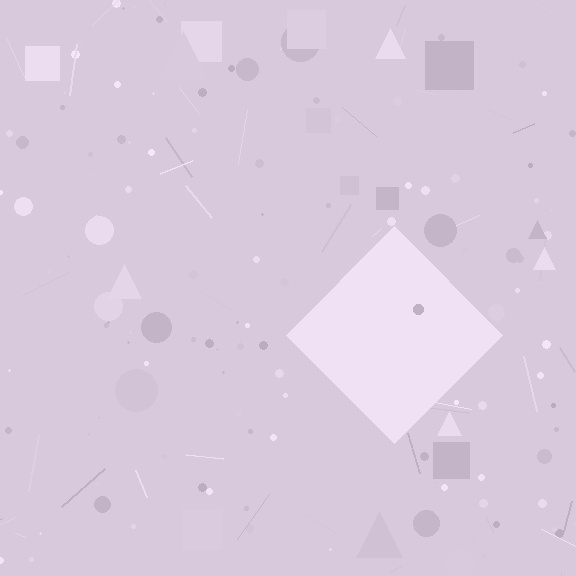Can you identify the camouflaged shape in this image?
The camouflaged shape is a diamond.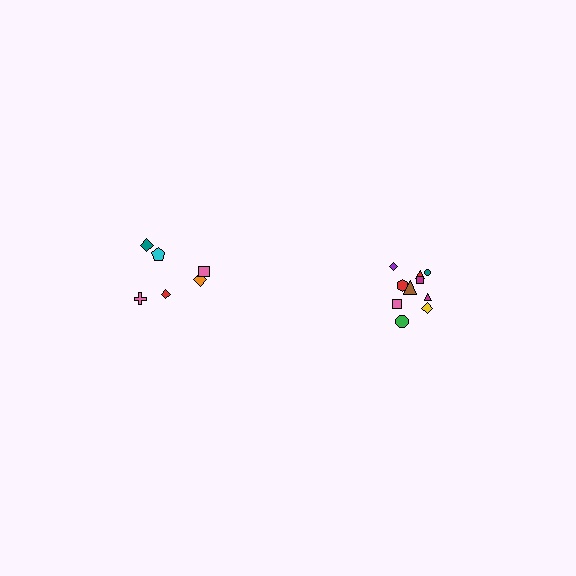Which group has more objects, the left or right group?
The right group.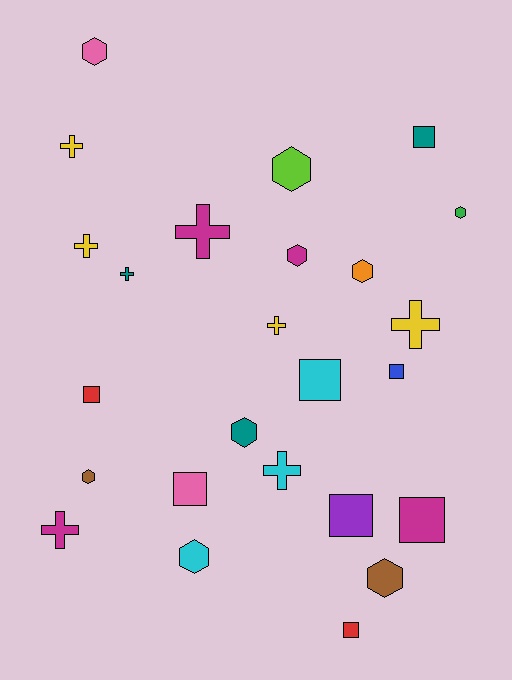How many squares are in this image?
There are 8 squares.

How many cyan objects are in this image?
There are 3 cyan objects.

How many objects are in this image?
There are 25 objects.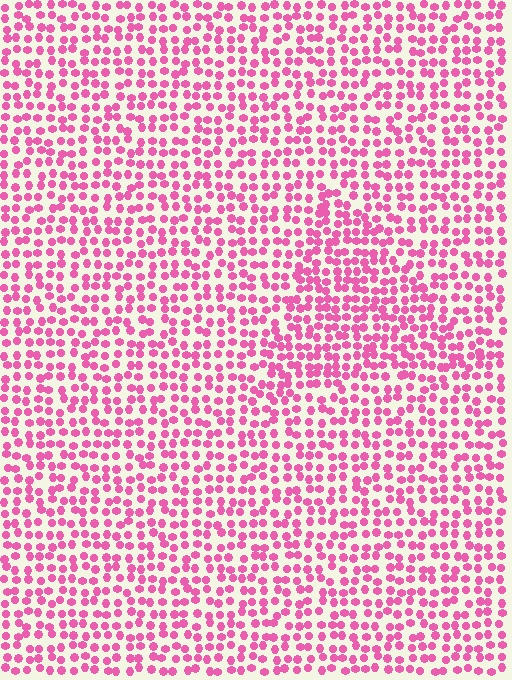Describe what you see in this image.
The image contains small pink elements arranged at two different densities. A triangle-shaped region is visible where the elements are more densely packed than the surrounding area.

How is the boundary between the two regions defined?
The boundary is defined by a change in element density (approximately 1.4x ratio). All elements are the same color, size, and shape.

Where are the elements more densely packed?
The elements are more densely packed inside the triangle boundary.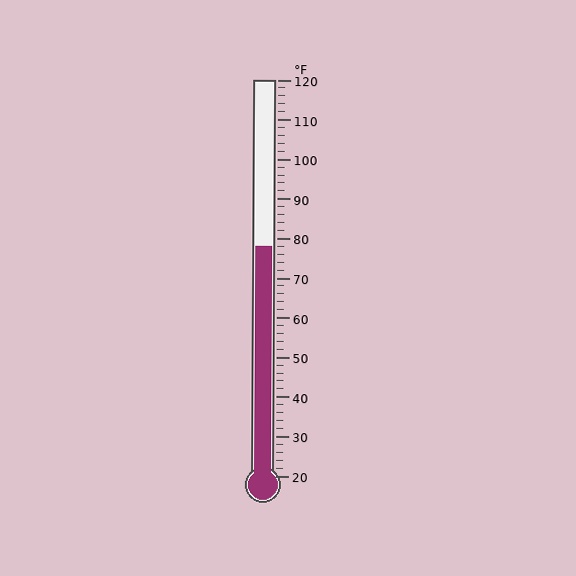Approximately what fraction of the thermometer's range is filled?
The thermometer is filled to approximately 60% of its range.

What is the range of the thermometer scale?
The thermometer scale ranges from 20°F to 120°F.